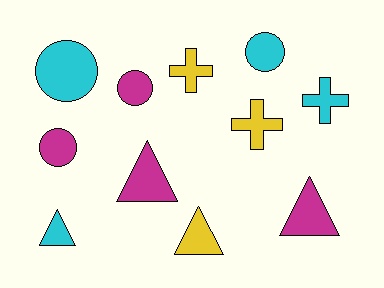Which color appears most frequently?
Cyan, with 4 objects.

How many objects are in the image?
There are 11 objects.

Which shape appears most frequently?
Circle, with 4 objects.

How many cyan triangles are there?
There is 1 cyan triangle.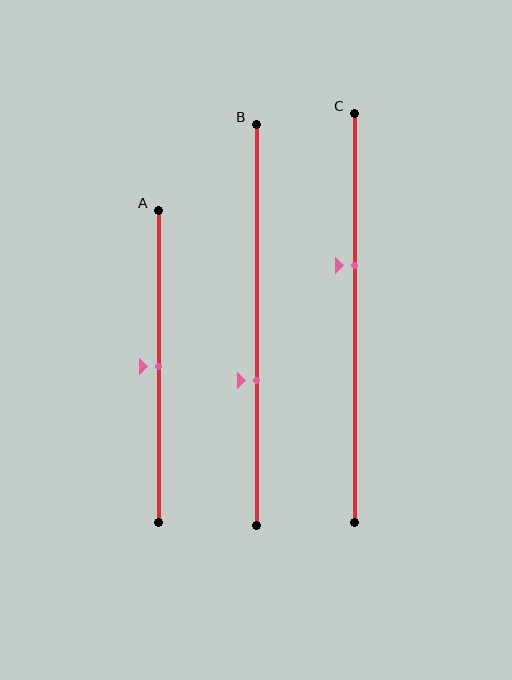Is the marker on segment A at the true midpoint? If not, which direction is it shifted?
Yes, the marker on segment A is at the true midpoint.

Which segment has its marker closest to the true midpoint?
Segment A has its marker closest to the true midpoint.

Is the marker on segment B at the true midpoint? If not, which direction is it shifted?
No, the marker on segment B is shifted downward by about 14% of the segment length.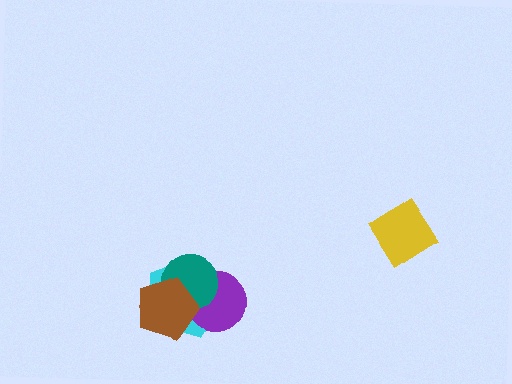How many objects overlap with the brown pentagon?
3 objects overlap with the brown pentagon.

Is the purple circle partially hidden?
Yes, it is partially covered by another shape.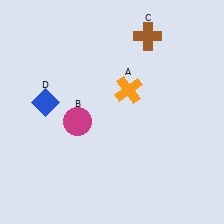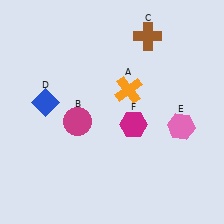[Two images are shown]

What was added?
A pink hexagon (E), a magenta hexagon (F) were added in Image 2.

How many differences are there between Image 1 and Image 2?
There are 2 differences between the two images.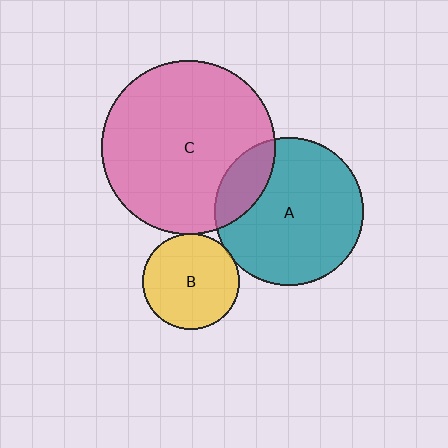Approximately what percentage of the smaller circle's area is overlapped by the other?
Approximately 5%.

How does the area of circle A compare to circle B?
Approximately 2.4 times.